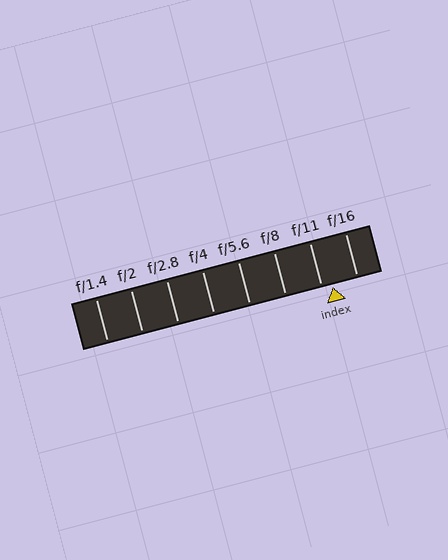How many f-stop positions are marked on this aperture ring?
There are 8 f-stop positions marked.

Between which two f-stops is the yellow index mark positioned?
The index mark is between f/11 and f/16.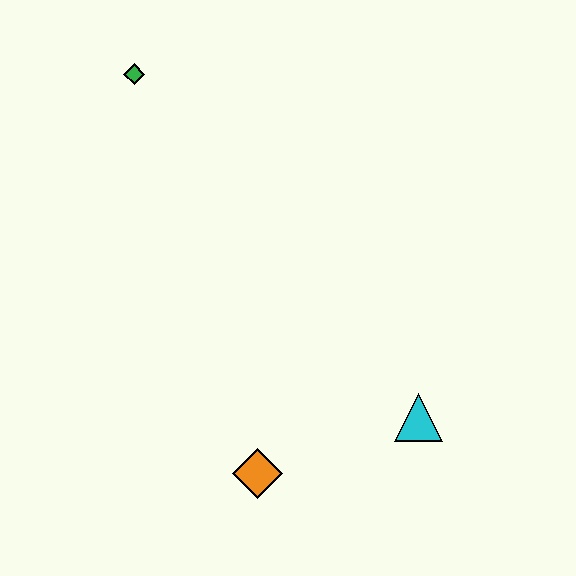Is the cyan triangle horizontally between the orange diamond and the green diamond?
No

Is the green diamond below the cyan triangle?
No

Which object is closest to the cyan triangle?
The orange diamond is closest to the cyan triangle.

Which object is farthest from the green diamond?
The cyan triangle is farthest from the green diamond.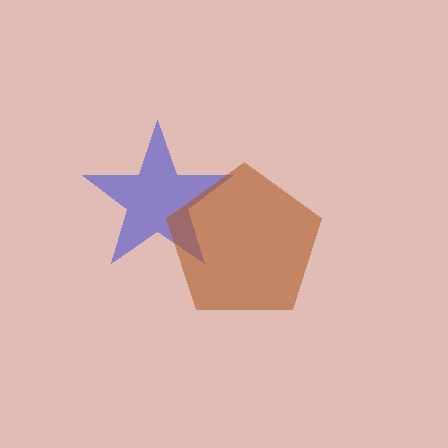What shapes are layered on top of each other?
The layered shapes are: a blue star, a brown pentagon.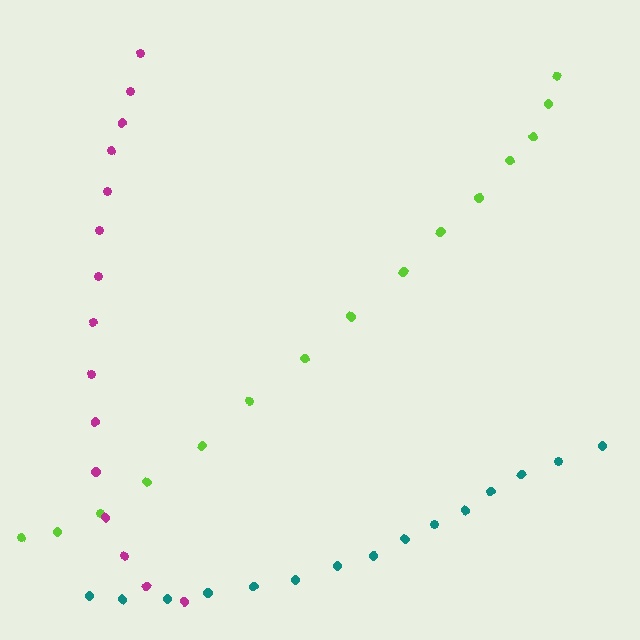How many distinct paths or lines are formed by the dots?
There are 3 distinct paths.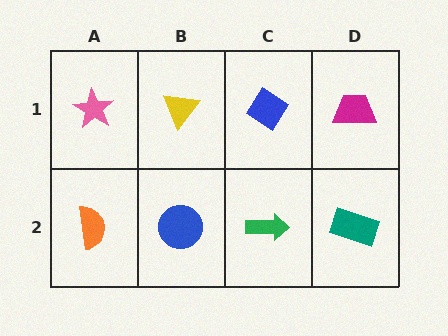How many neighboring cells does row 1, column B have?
3.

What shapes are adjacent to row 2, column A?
A pink star (row 1, column A), a blue circle (row 2, column B).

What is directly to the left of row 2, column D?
A green arrow.